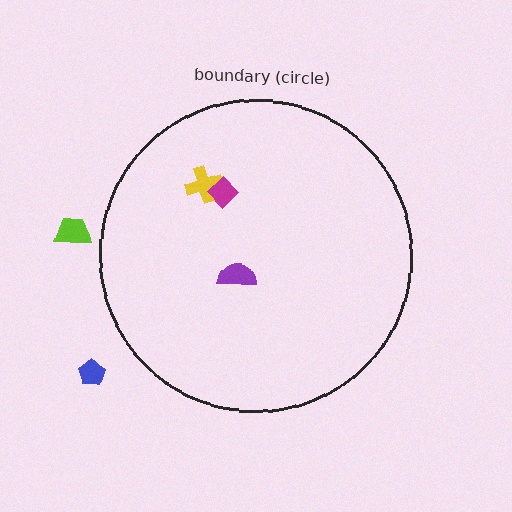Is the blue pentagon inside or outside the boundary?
Outside.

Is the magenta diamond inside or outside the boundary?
Inside.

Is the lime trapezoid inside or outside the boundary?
Outside.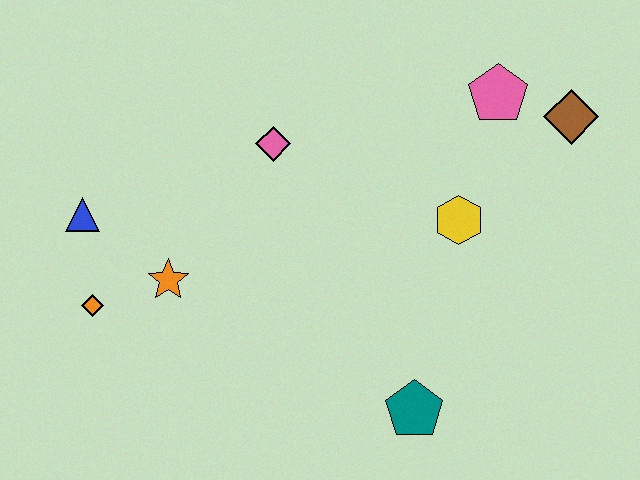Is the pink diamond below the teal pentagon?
No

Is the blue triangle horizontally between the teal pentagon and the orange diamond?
No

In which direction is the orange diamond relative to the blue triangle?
The orange diamond is below the blue triangle.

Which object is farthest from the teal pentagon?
The blue triangle is farthest from the teal pentagon.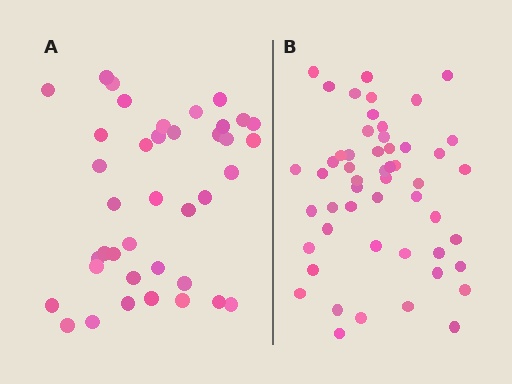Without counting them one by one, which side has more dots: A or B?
Region B (the right region) has more dots.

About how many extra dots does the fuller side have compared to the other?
Region B has approximately 15 more dots than region A.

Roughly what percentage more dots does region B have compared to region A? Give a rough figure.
About 35% more.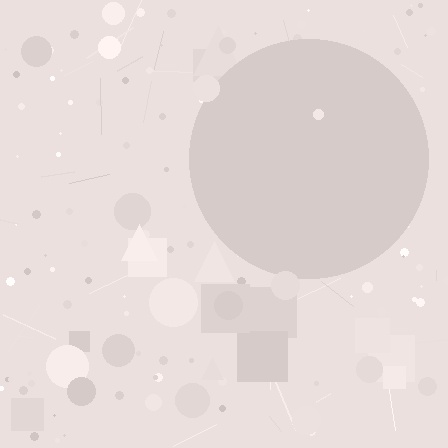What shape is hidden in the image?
A circle is hidden in the image.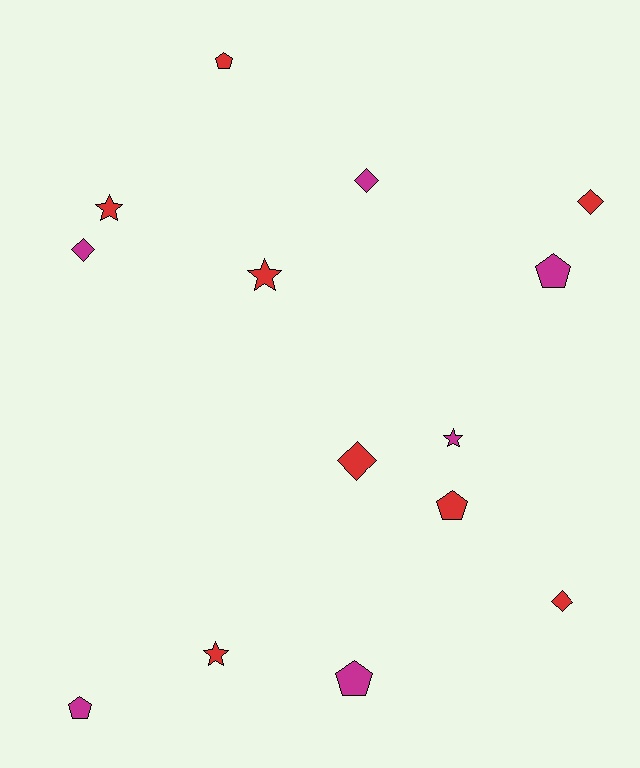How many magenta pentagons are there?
There are 3 magenta pentagons.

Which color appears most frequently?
Red, with 8 objects.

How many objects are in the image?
There are 14 objects.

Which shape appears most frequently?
Diamond, with 5 objects.